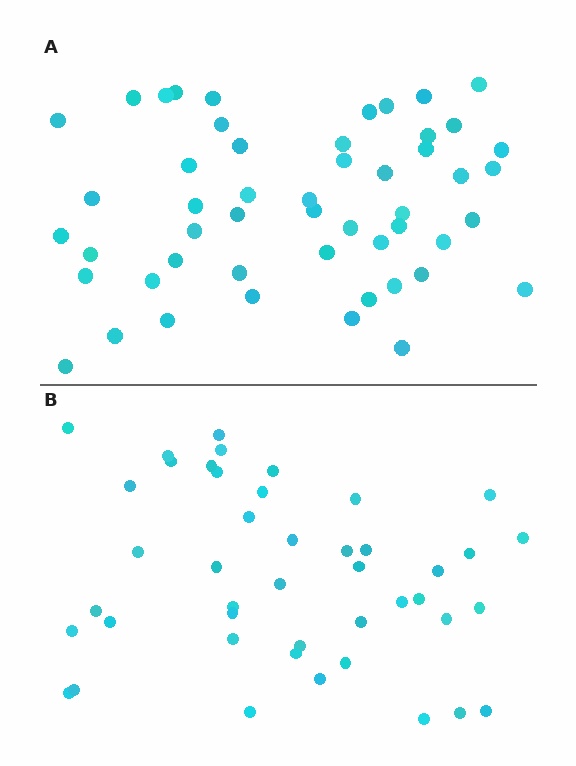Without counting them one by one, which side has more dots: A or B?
Region A (the top region) has more dots.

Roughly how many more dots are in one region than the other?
Region A has roughly 8 or so more dots than region B.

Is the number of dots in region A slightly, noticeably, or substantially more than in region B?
Region A has only slightly more — the two regions are fairly close. The ratio is roughly 1.2 to 1.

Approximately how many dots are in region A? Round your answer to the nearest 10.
About 50 dots. (The exact count is 51, which rounds to 50.)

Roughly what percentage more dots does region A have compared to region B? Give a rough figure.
About 15% more.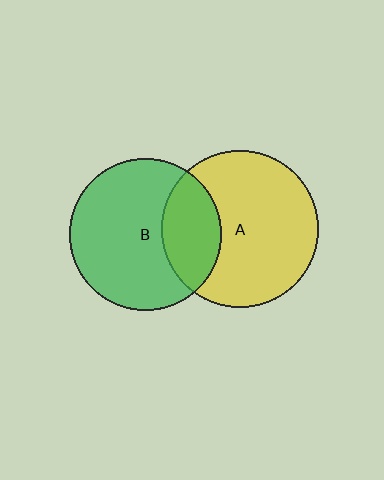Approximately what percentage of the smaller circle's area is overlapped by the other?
Approximately 30%.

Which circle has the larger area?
Circle A (yellow).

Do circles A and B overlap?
Yes.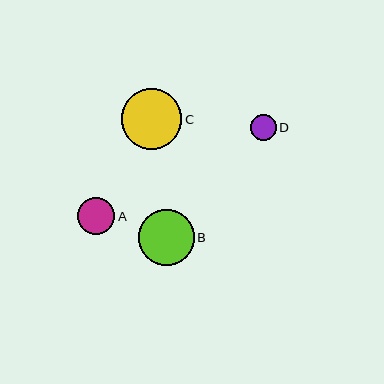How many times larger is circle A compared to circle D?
Circle A is approximately 1.5 times the size of circle D.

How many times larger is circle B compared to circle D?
Circle B is approximately 2.2 times the size of circle D.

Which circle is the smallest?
Circle D is the smallest with a size of approximately 26 pixels.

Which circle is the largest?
Circle C is the largest with a size of approximately 61 pixels.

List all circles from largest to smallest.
From largest to smallest: C, B, A, D.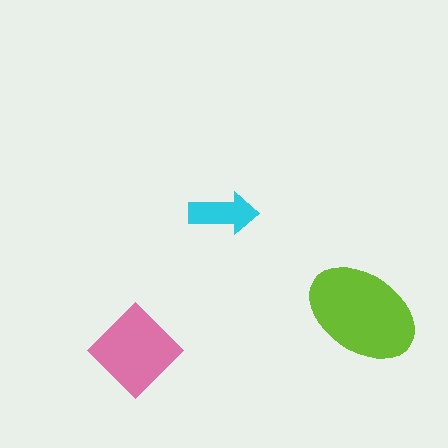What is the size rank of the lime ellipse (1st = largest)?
1st.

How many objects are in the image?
There are 3 objects in the image.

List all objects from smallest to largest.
The cyan arrow, the pink diamond, the lime ellipse.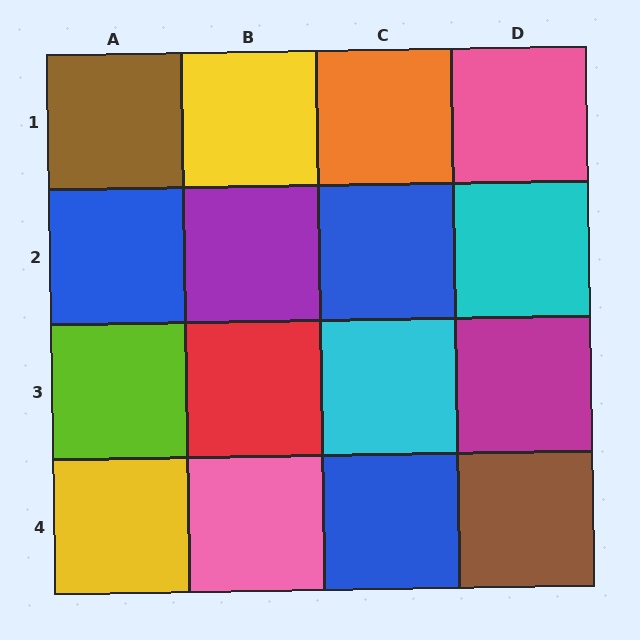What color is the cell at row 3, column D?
Magenta.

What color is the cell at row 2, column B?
Purple.